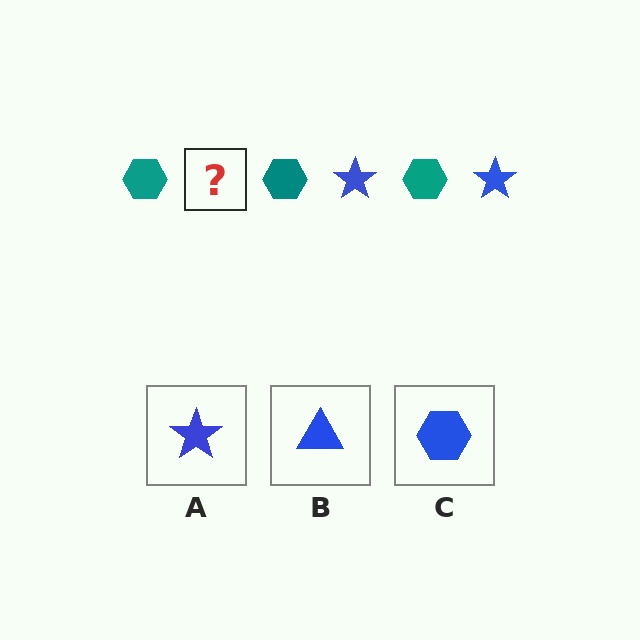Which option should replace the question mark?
Option A.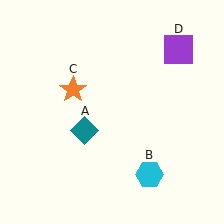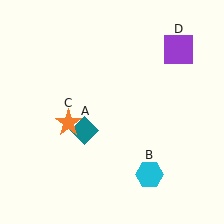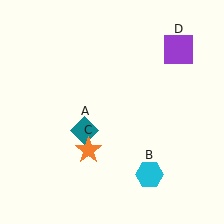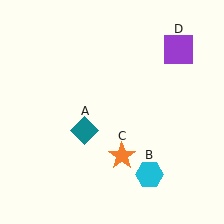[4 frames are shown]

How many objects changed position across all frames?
1 object changed position: orange star (object C).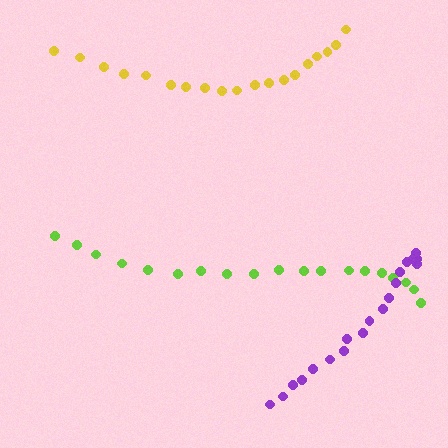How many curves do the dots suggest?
There are 3 distinct paths.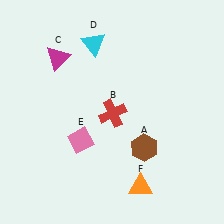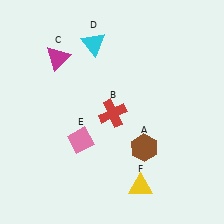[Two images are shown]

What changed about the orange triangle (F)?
In Image 1, F is orange. In Image 2, it changed to yellow.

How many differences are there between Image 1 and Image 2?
There is 1 difference between the two images.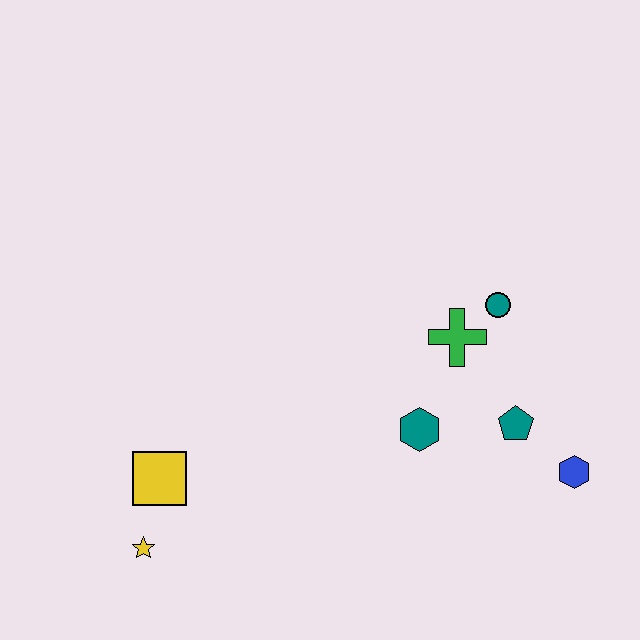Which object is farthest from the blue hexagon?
The yellow star is farthest from the blue hexagon.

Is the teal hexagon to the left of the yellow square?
No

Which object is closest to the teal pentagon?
The blue hexagon is closest to the teal pentagon.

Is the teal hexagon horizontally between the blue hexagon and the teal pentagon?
No